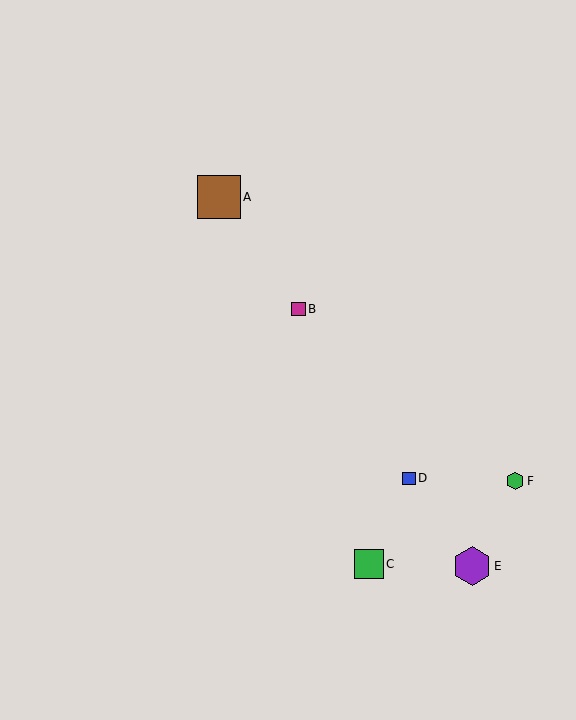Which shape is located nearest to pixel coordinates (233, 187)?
The brown square (labeled A) at (219, 197) is nearest to that location.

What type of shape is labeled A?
Shape A is a brown square.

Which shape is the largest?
The brown square (labeled A) is the largest.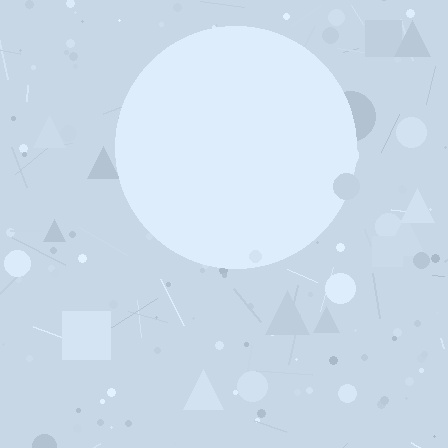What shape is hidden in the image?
A circle is hidden in the image.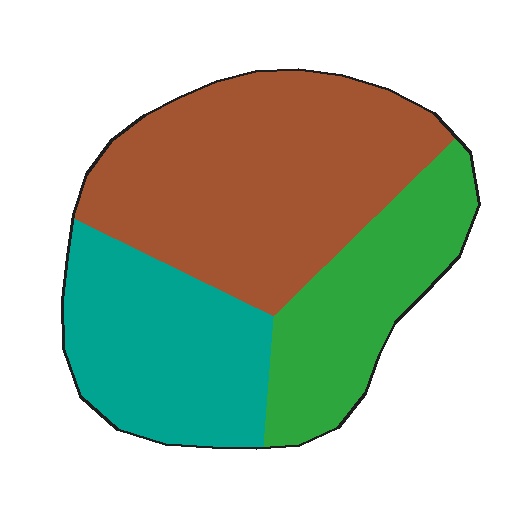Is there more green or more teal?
Teal.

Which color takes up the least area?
Green, at roughly 25%.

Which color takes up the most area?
Brown, at roughly 45%.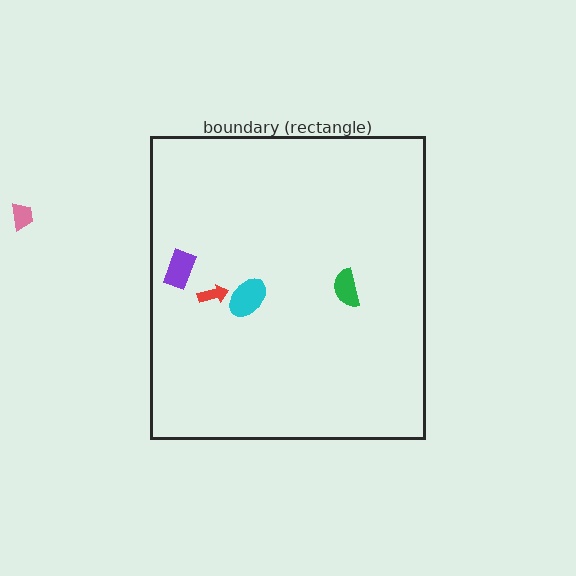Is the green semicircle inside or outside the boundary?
Inside.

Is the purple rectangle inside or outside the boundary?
Inside.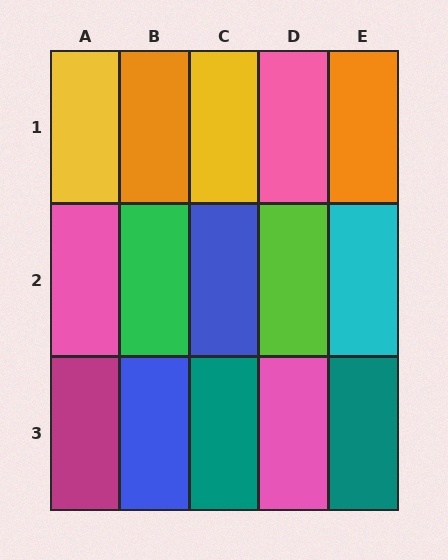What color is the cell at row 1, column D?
Pink.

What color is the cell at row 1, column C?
Yellow.